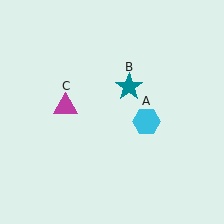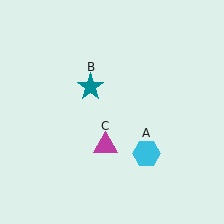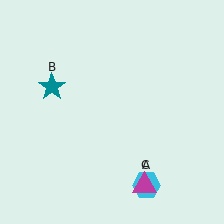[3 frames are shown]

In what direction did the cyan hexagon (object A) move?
The cyan hexagon (object A) moved down.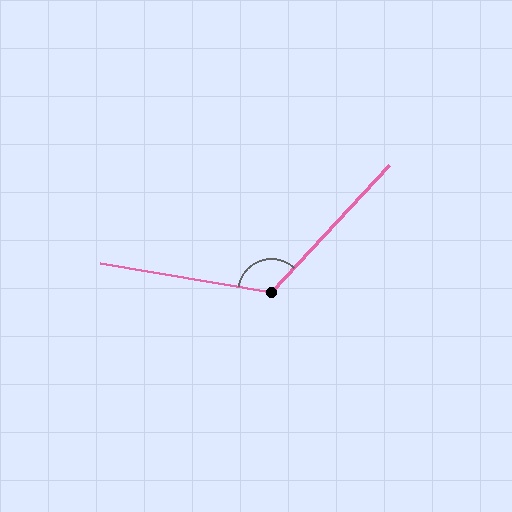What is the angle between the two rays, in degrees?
Approximately 123 degrees.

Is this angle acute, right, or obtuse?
It is obtuse.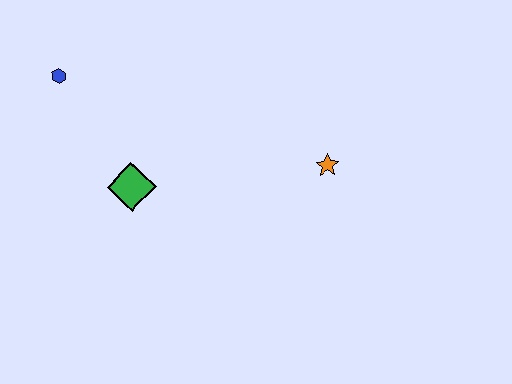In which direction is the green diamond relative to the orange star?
The green diamond is to the left of the orange star.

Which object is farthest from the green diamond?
The orange star is farthest from the green diamond.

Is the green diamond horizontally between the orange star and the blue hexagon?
Yes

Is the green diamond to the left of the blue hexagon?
No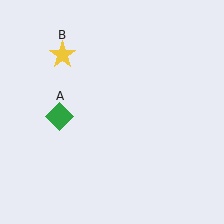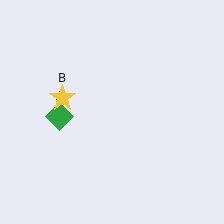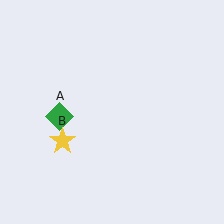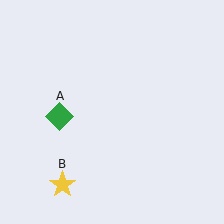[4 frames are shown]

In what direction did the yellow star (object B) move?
The yellow star (object B) moved down.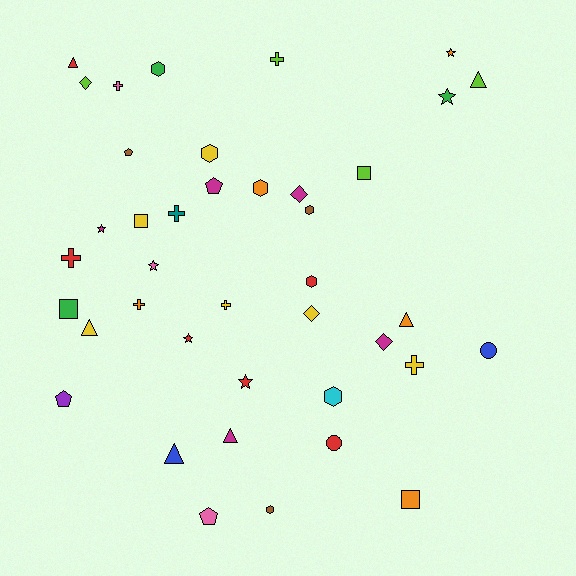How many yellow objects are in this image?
There are 6 yellow objects.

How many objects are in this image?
There are 40 objects.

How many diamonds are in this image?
There are 4 diamonds.